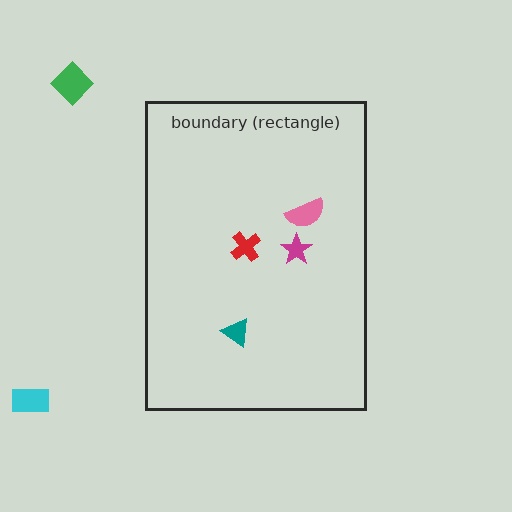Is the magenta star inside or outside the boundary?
Inside.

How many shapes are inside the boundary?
4 inside, 2 outside.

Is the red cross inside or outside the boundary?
Inside.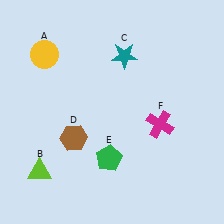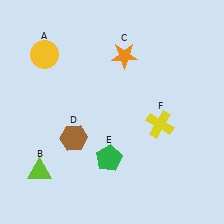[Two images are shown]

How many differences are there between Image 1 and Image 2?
There are 2 differences between the two images.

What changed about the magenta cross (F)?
In Image 1, F is magenta. In Image 2, it changed to yellow.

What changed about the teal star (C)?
In Image 1, C is teal. In Image 2, it changed to orange.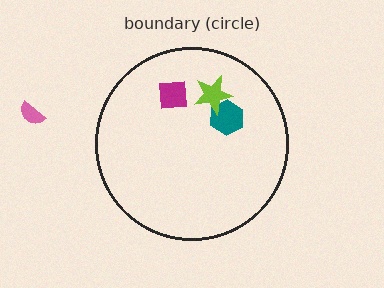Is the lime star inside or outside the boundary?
Inside.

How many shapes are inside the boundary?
3 inside, 1 outside.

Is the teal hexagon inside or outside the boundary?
Inside.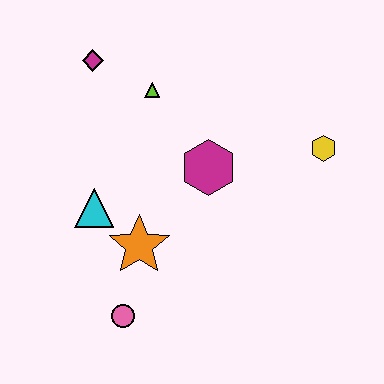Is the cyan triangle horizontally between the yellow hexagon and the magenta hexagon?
No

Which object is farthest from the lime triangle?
The pink circle is farthest from the lime triangle.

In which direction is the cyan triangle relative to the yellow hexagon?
The cyan triangle is to the left of the yellow hexagon.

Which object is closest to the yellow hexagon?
The magenta hexagon is closest to the yellow hexagon.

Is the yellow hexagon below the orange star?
No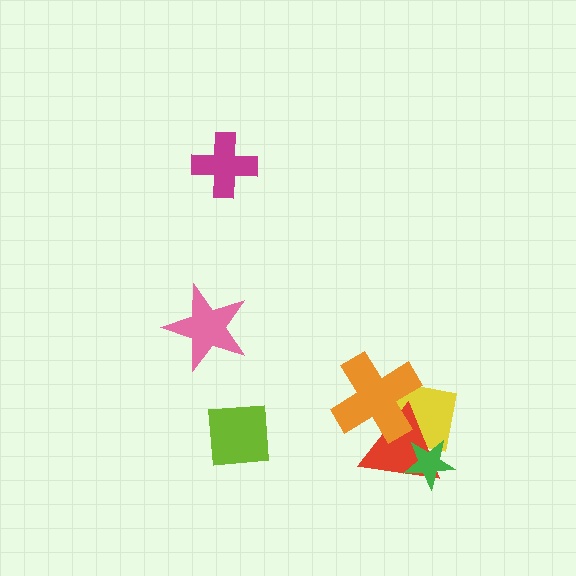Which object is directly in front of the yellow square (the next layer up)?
The red triangle is directly in front of the yellow square.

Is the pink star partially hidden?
No, no other shape covers it.